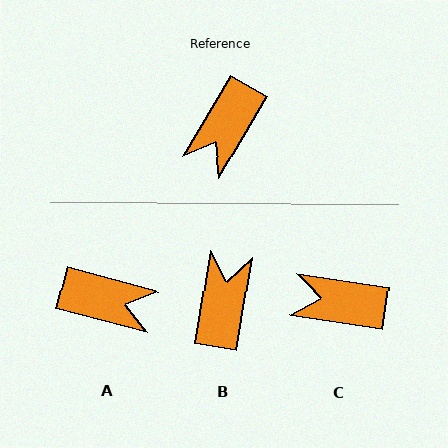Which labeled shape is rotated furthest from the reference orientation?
B, about 159 degrees away.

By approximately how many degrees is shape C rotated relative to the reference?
Approximately 68 degrees clockwise.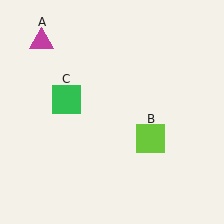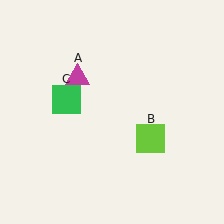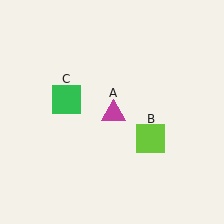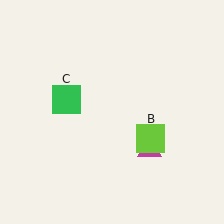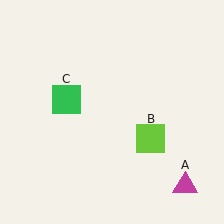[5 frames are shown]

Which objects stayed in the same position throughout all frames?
Lime square (object B) and green square (object C) remained stationary.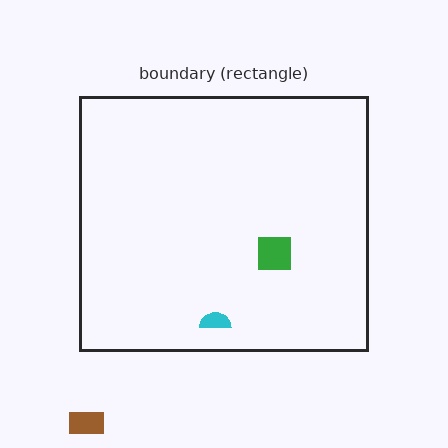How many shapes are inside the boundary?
2 inside, 1 outside.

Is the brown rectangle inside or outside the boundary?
Outside.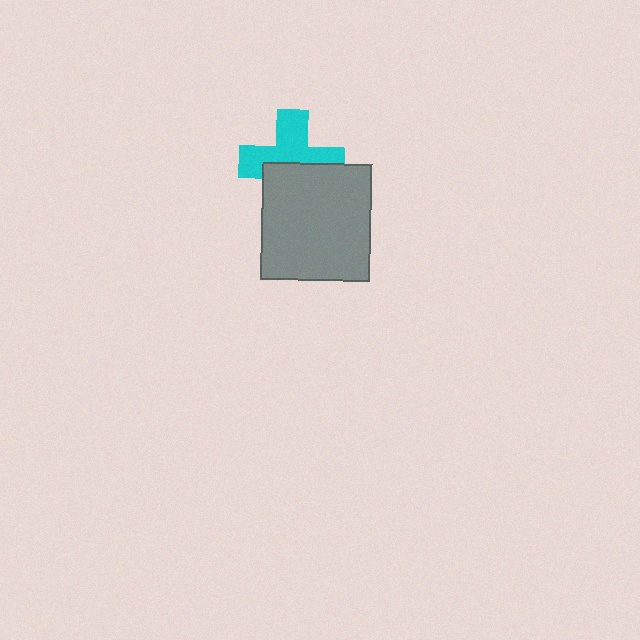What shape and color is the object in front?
The object in front is a gray rectangle.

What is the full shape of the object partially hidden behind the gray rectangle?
The partially hidden object is a cyan cross.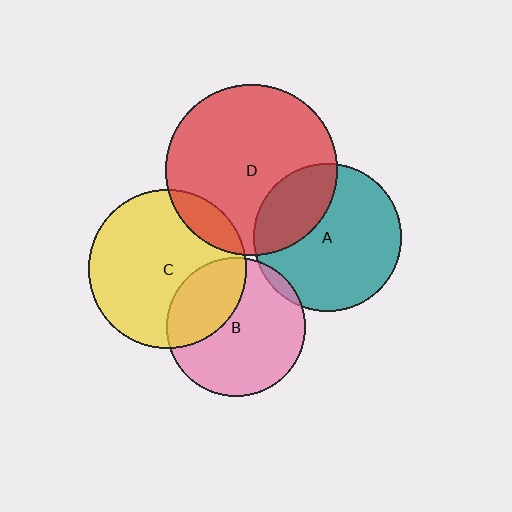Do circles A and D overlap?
Yes.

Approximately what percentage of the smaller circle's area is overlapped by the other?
Approximately 30%.